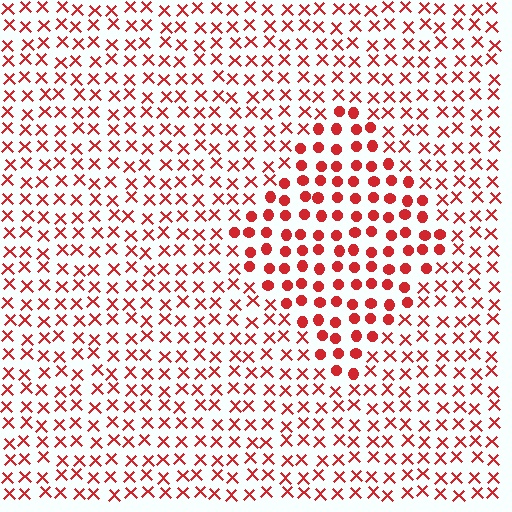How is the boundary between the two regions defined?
The boundary is defined by a change in element shape: circles inside vs. X marks outside. All elements share the same color and spacing.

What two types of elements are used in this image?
The image uses circles inside the diamond region and X marks outside it.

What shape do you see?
I see a diamond.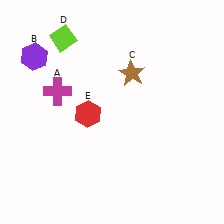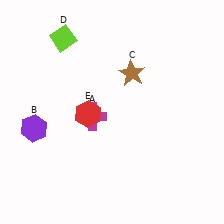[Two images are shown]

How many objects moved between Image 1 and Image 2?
2 objects moved between the two images.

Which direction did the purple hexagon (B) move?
The purple hexagon (B) moved down.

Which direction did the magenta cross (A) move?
The magenta cross (A) moved right.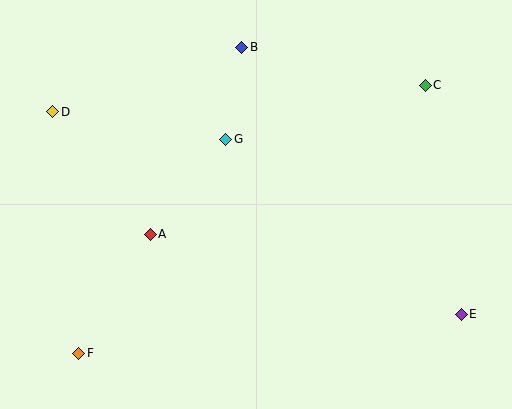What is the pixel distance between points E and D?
The distance between E and D is 456 pixels.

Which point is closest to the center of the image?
Point G at (226, 139) is closest to the center.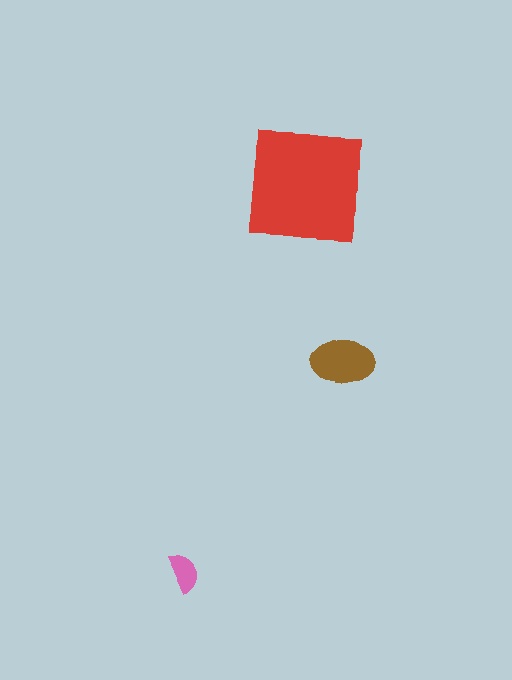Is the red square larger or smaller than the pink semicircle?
Larger.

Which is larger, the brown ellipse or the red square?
The red square.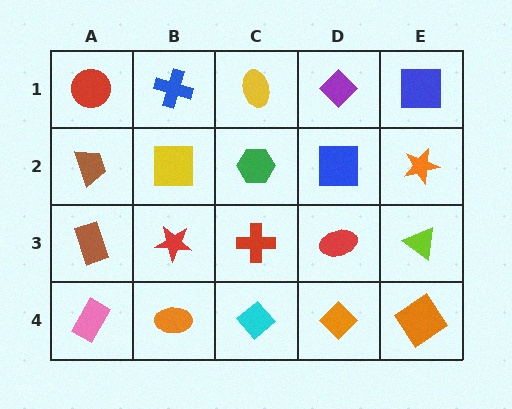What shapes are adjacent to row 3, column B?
A yellow square (row 2, column B), an orange ellipse (row 4, column B), a brown rectangle (row 3, column A), a red cross (row 3, column C).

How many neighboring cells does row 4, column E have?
2.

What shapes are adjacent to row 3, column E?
An orange star (row 2, column E), an orange diamond (row 4, column E), a red ellipse (row 3, column D).